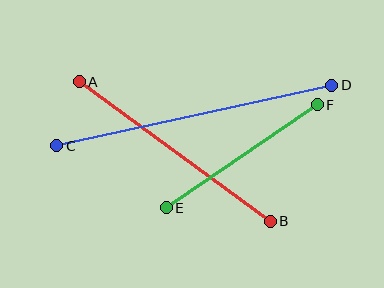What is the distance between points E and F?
The distance is approximately 183 pixels.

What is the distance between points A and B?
The distance is approximately 237 pixels.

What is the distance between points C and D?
The distance is approximately 282 pixels.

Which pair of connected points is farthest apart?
Points C and D are farthest apart.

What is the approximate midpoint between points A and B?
The midpoint is at approximately (175, 152) pixels.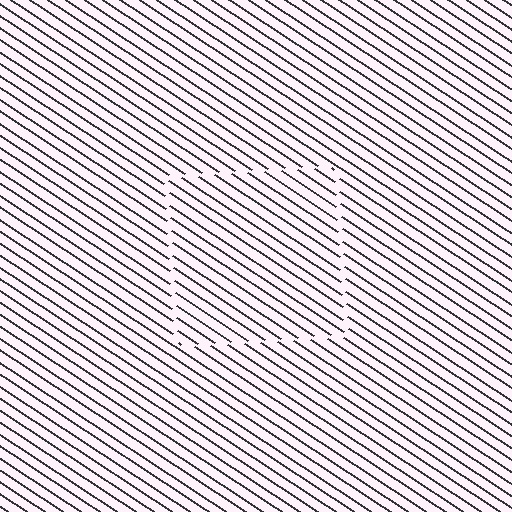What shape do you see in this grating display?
An illusory square. The interior of the shape contains the same grating, shifted by half a period — the contour is defined by the phase discontinuity where line-ends from the inner and outer gratings abut.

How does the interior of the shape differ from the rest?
The interior of the shape contains the same grating, shifted by half a period — the contour is defined by the phase discontinuity where line-ends from the inner and outer gratings abut.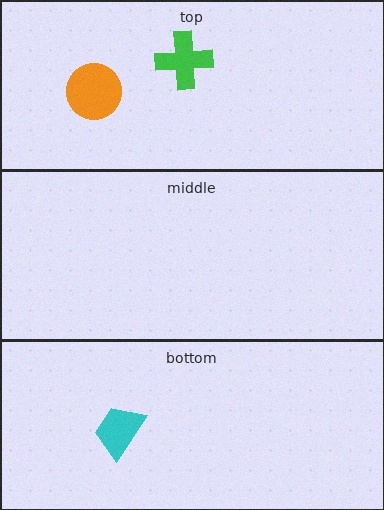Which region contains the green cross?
The top region.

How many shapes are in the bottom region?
1.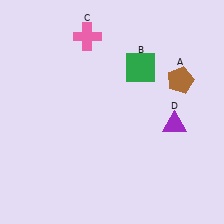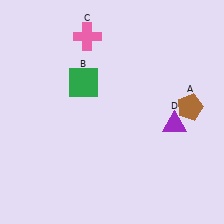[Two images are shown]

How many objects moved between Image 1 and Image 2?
2 objects moved between the two images.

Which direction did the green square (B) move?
The green square (B) moved left.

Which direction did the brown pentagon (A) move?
The brown pentagon (A) moved down.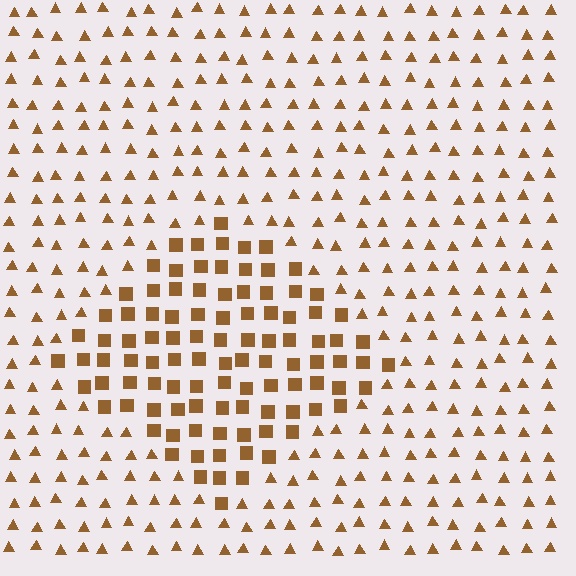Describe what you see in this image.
The image is filled with small brown elements arranged in a uniform grid. A diamond-shaped region contains squares, while the surrounding area contains triangles. The boundary is defined purely by the change in element shape.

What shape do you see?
I see a diamond.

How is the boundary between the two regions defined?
The boundary is defined by a change in element shape: squares inside vs. triangles outside. All elements share the same color and spacing.